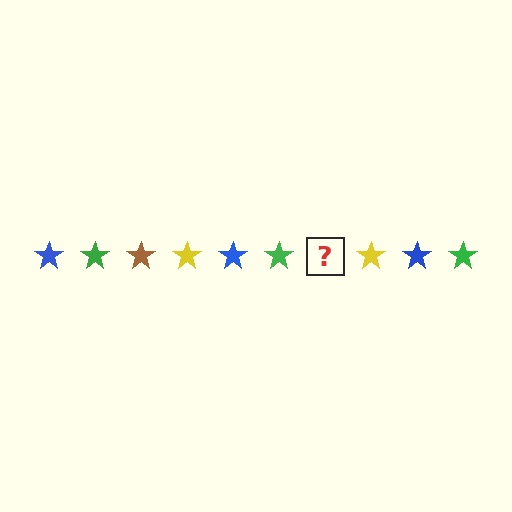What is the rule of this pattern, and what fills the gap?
The rule is that the pattern cycles through blue, green, brown, yellow stars. The gap should be filled with a brown star.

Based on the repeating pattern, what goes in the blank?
The blank should be a brown star.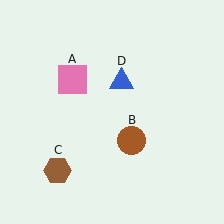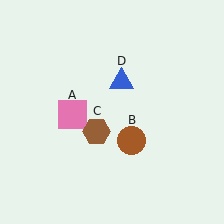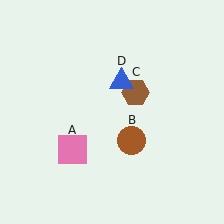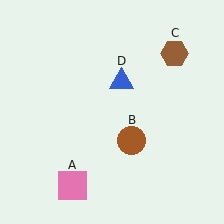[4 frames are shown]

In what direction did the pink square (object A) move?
The pink square (object A) moved down.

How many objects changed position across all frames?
2 objects changed position: pink square (object A), brown hexagon (object C).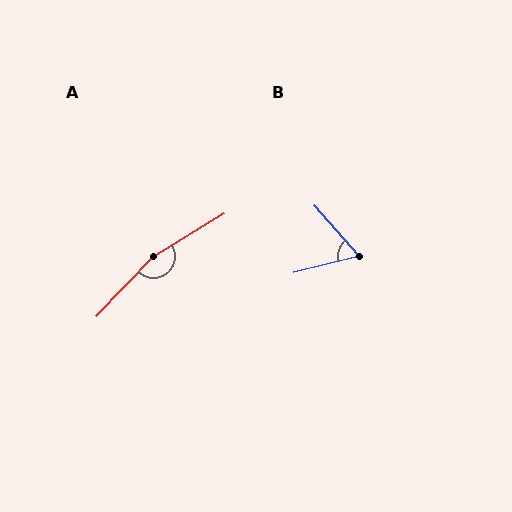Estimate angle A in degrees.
Approximately 165 degrees.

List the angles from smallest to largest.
B (63°), A (165°).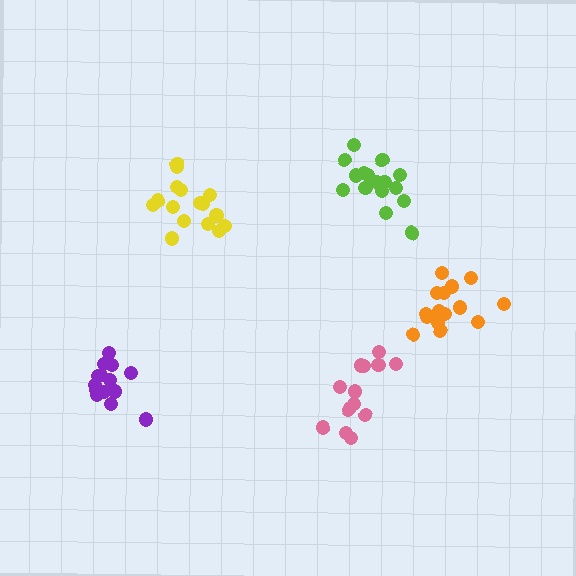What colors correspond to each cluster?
The clusters are colored: purple, yellow, pink, orange, lime.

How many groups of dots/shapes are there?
There are 5 groups.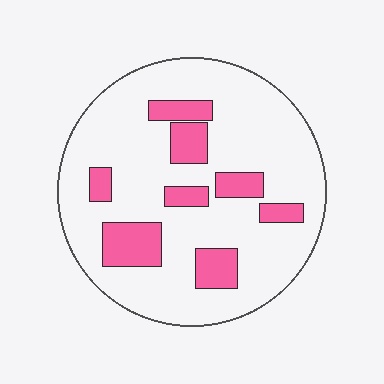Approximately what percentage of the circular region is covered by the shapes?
Approximately 20%.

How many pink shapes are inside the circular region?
8.